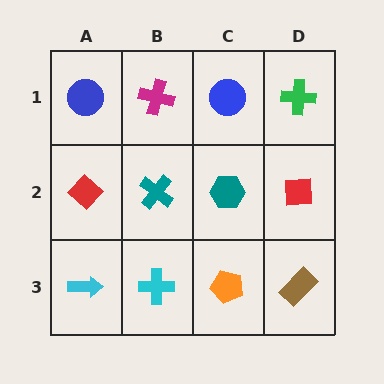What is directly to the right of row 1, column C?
A green cross.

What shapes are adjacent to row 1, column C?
A teal hexagon (row 2, column C), a magenta cross (row 1, column B), a green cross (row 1, column D).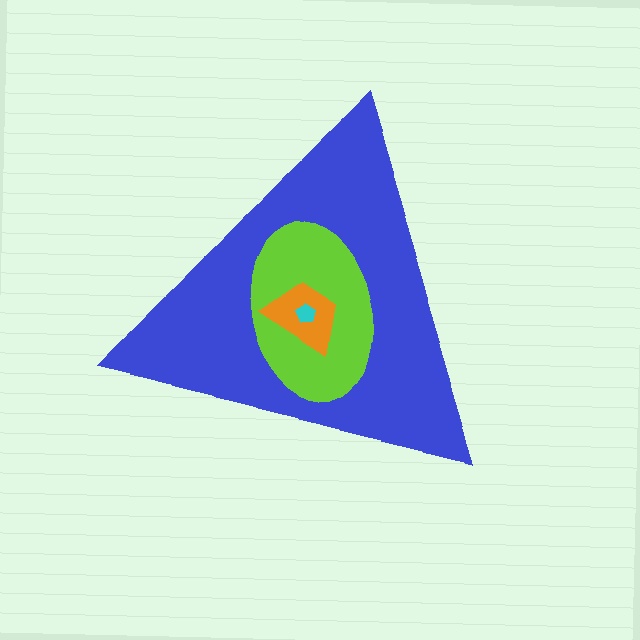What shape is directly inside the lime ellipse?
The orange trapezoid.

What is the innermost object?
The cyan pentagon.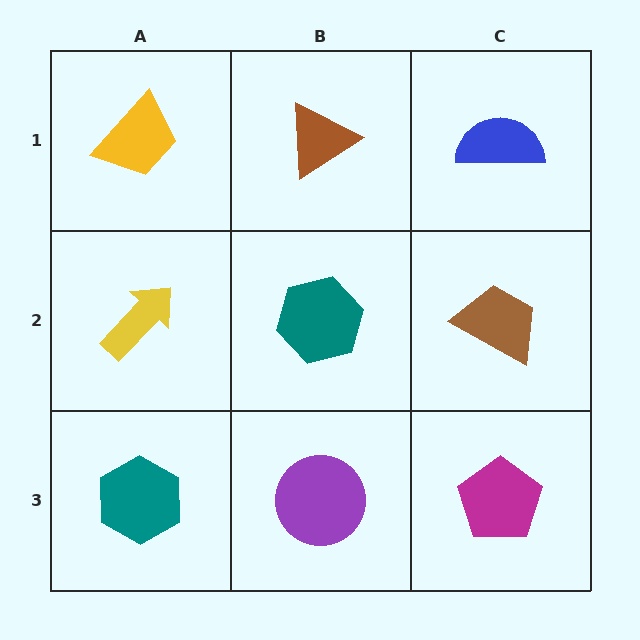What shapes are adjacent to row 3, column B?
A teal hexagon (row 2, column B), a teal hexagon (row 3, column A), a magenta pentagon (row 3, column C).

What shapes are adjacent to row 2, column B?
A brown triangle (row 1, column B), a purple circle (row 3, column B), a yellow arrow (row 2, column A), a brown trapezoid (row 2, column C).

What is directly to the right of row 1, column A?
A brown triangle.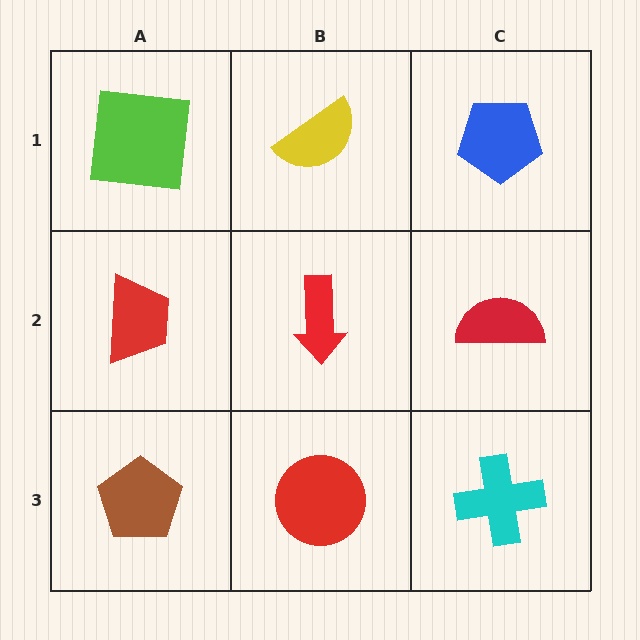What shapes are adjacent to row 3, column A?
A red trapezoid (row 2, column A), a red circle (row 3, column B).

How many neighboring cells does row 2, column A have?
3.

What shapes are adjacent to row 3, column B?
A red arrow (row 2, column B), a brown pentagon (row 3, column A), a cyan cross (row 3, column C).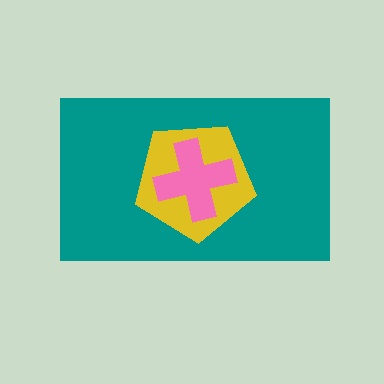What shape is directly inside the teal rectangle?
The yellow pentagon.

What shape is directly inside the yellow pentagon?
The pink cross.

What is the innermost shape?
The pink cross.